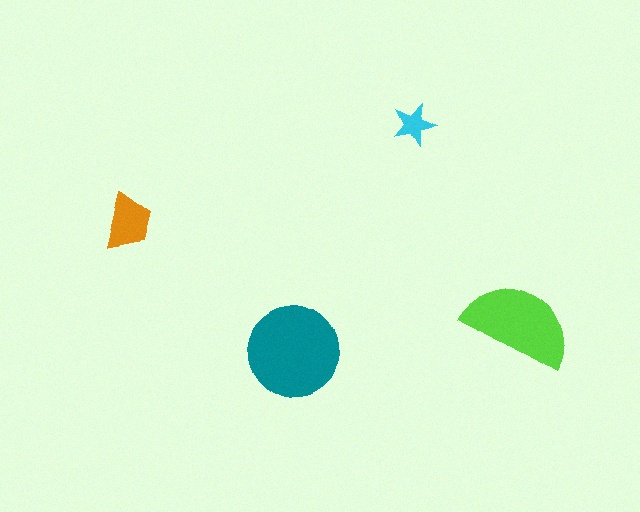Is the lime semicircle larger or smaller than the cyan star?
Larger.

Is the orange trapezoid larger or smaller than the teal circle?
Smaller.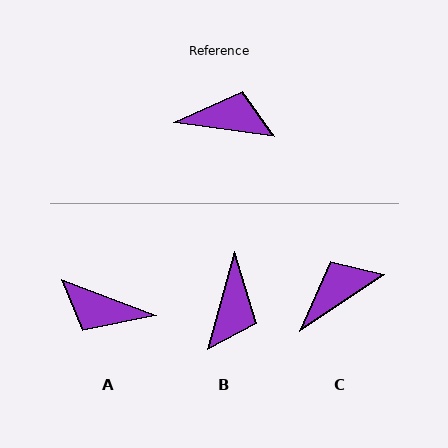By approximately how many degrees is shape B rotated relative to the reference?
Approximately 98 degrees clockwise.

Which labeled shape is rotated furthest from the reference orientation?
A, about 168 degrees away.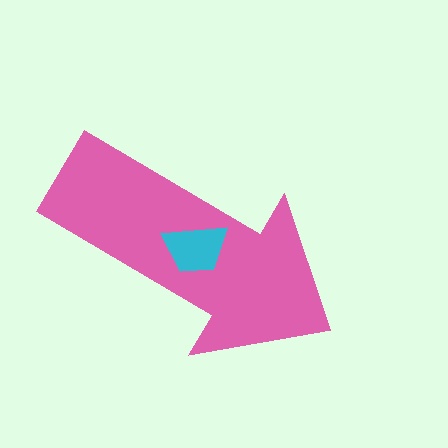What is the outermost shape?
The pink arrow.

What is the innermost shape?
The cyan trapezoid.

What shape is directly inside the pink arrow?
The cyan trapezoid.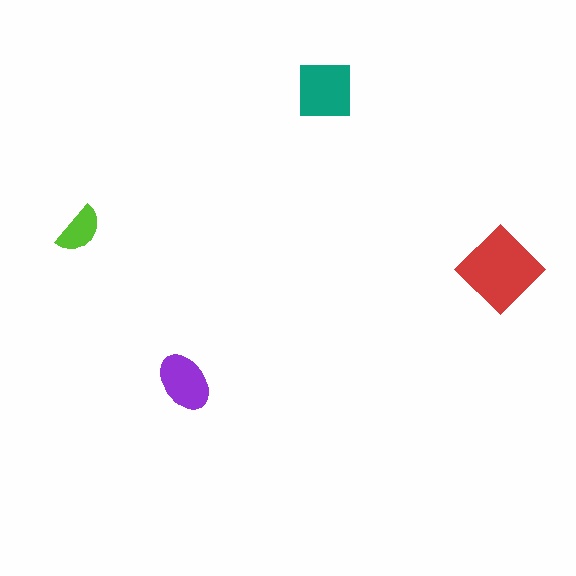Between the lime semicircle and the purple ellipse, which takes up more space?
The purple ellipse.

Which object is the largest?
The red diamond.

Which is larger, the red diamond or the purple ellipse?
The red diamond.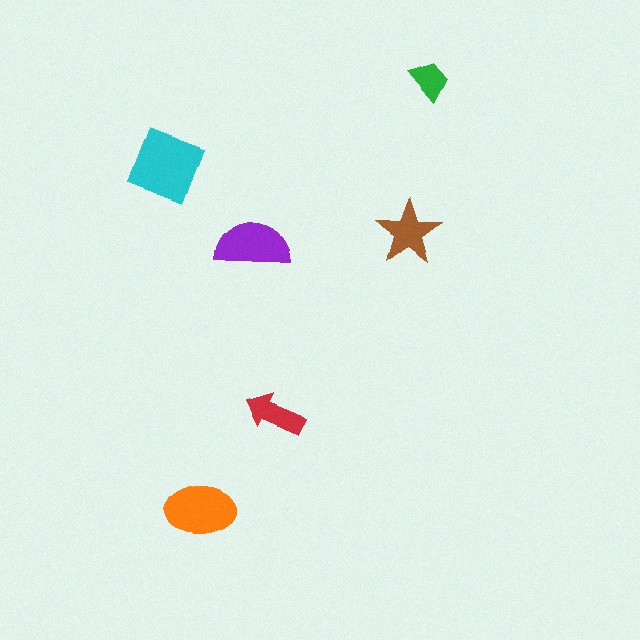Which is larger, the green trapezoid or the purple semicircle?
The purple semicircle.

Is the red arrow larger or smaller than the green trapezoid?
Larger.